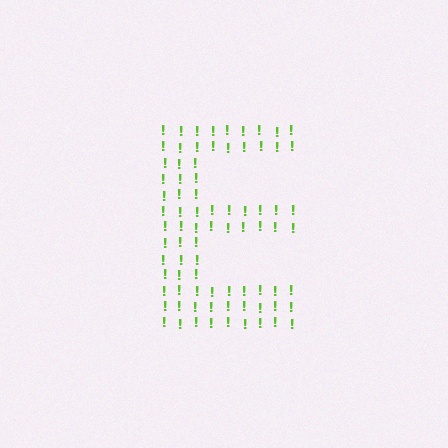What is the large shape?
The large shape is the letter E.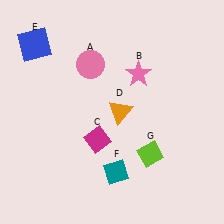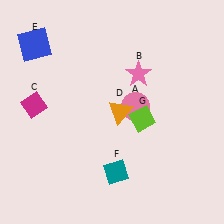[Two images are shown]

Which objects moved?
The objects that moved are: the pink circle (A), the magenta diamond (C), the lime diamond (G).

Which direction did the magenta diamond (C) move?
The magenta diamond (C) moved left.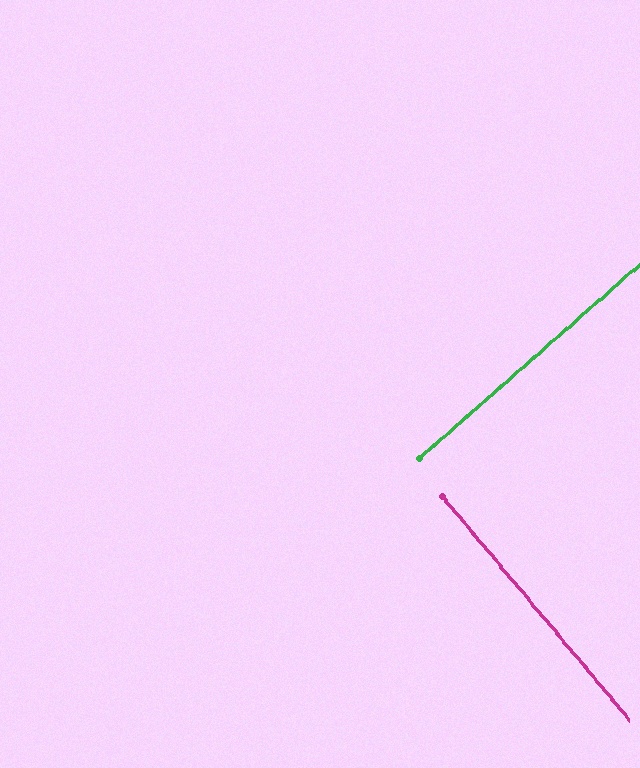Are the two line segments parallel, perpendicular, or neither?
Perpendicular — they meet at approximately 89°.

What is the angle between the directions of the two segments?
Approximately 89 degrees.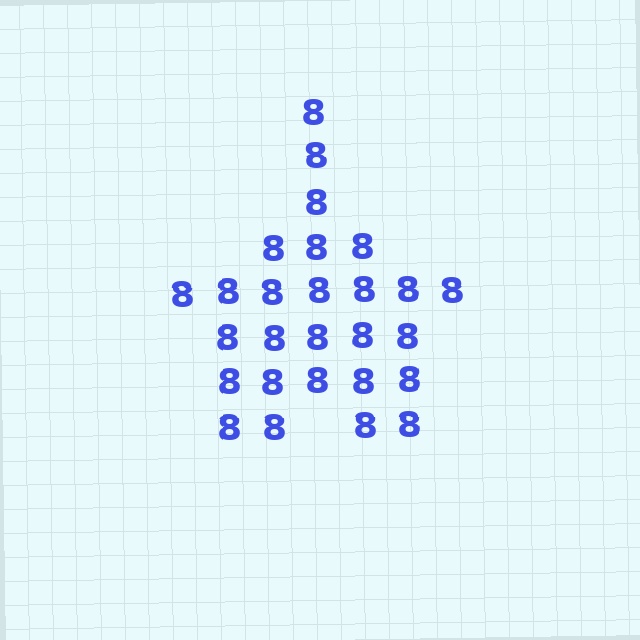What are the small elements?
The small elements are digit 8's.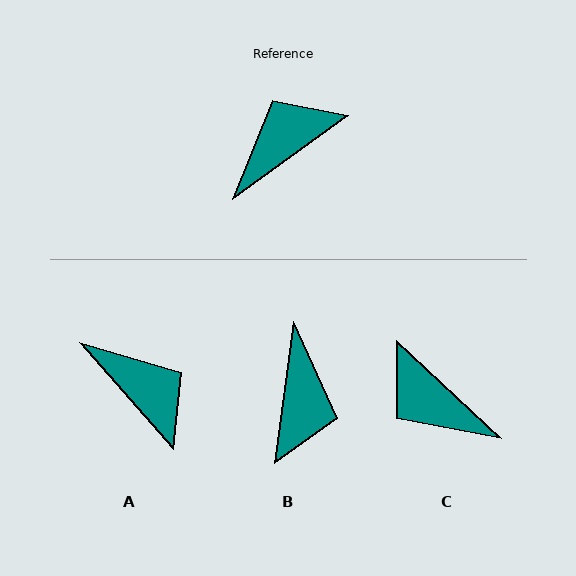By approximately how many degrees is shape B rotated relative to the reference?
Approximately 133 degrees clockwise.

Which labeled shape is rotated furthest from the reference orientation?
B, about 133 degrees away.